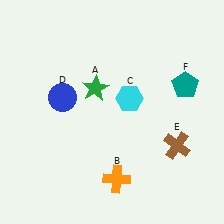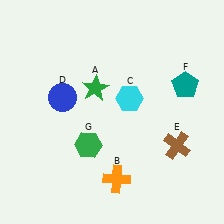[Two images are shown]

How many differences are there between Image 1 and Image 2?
There is 1 difference between the two images.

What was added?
A green hexagon (G) was added in Image 2.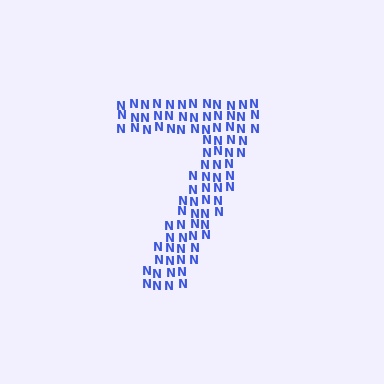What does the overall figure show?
The overall figure shows the digit 7.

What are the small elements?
The small elements are letter N's.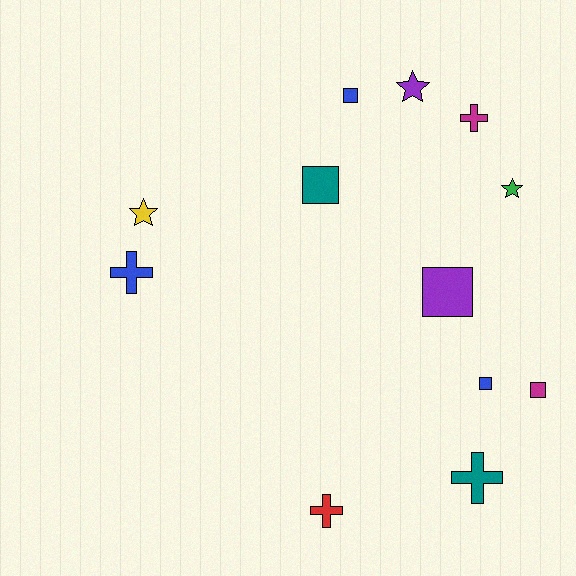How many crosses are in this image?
There are 4 crosses.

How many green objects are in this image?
There is 1 green object.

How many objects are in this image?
There are 12 objects.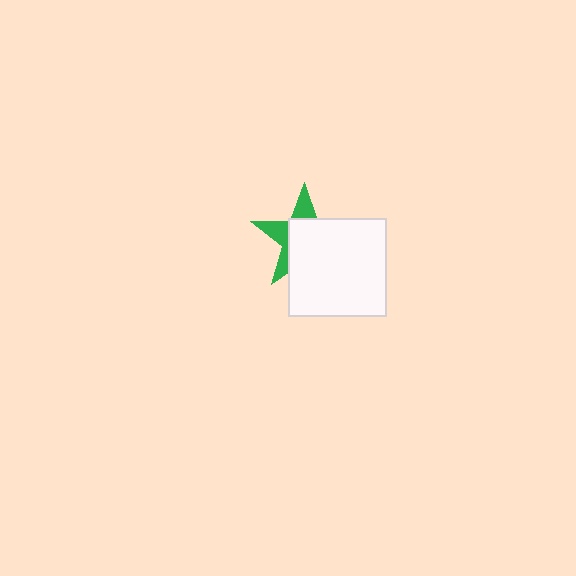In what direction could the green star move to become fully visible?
The green star could move toward the upper-left. That would shift it out from behind the white square entirely.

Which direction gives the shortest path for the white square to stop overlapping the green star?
Moving toward the lower-right gives the shortest separation.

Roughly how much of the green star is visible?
A small part of it is visible (roughly 35%).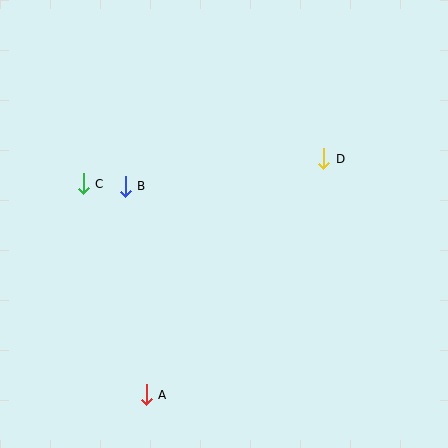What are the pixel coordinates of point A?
Point A is at (146, 395).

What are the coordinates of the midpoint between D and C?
The midpoint between D and C is at (203, 171).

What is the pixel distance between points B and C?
The distance between B and C is 42 pixels.